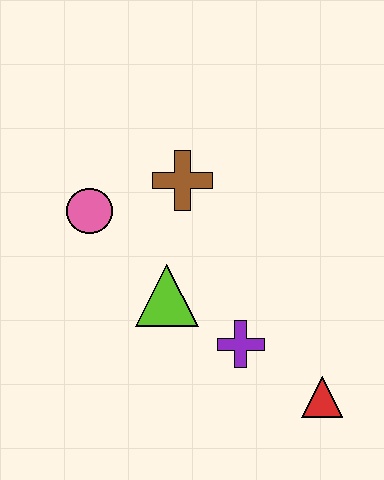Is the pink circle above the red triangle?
Yes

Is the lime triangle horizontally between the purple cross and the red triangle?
No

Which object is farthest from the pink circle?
The red triangle is farthest from the pink circle.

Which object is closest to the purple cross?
The lime triangle is closest to the purple cross.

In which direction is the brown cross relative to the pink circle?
The brown cross is to the right of the pink circle.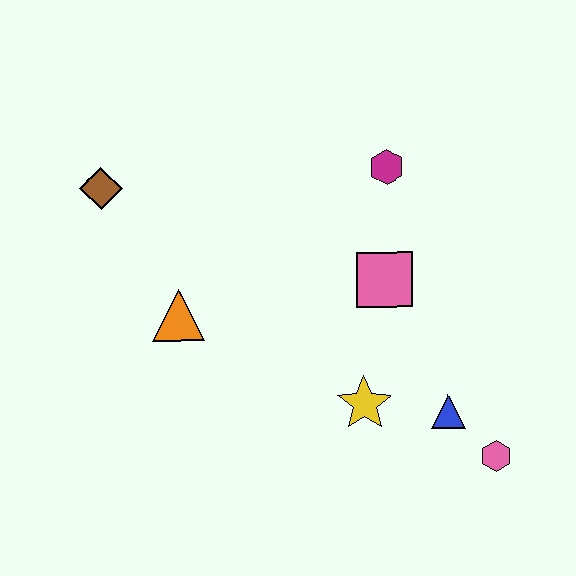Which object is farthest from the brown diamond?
The pink hexagon is farthest from the brown diamond.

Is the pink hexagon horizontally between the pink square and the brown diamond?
No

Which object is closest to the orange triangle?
The brown diamond is closest to the orange triangle.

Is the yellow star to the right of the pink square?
No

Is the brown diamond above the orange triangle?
Yes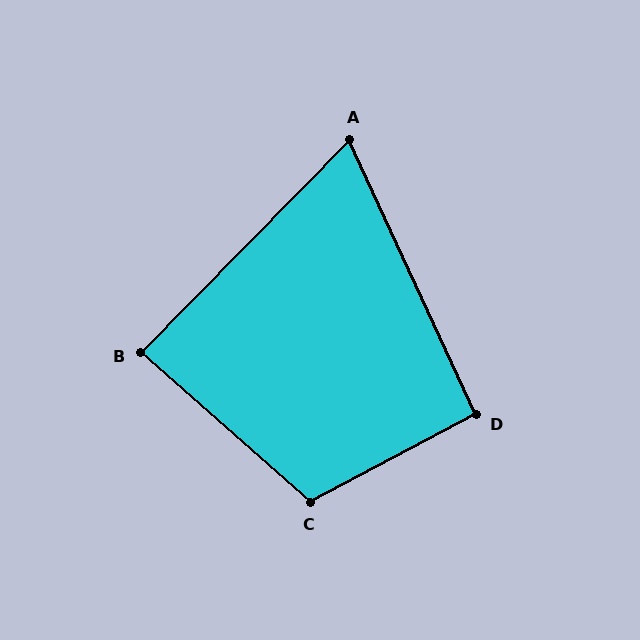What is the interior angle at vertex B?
Approximately 87 degrees (approximately right).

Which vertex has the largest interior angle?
C, at approximately 111 degrees.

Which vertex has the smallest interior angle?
A, at approximately 69 degrees.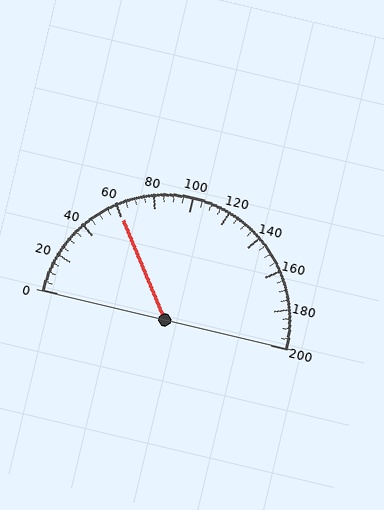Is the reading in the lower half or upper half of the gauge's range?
The reading is in the lower half of the range (0 to 200).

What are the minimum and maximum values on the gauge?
The gauge ranges from 0 to 200.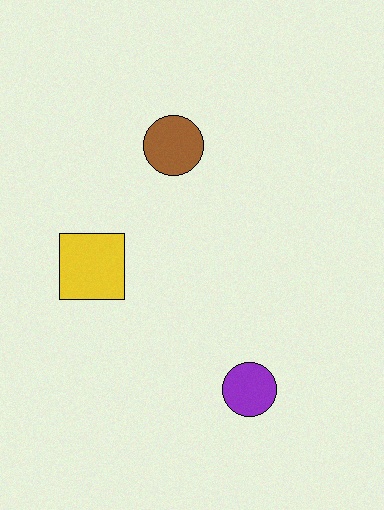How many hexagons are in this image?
There are no hexagons.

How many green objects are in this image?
There are no green objects.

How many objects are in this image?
There are 3 objects.